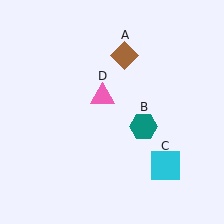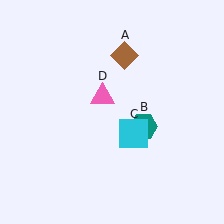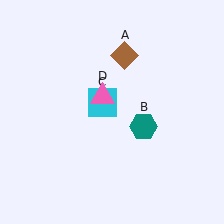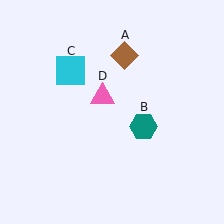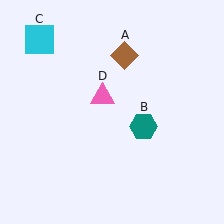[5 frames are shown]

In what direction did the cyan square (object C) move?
The cyan square (object C) moved up and to the left.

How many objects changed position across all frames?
1 object changed position: cyan square (object C).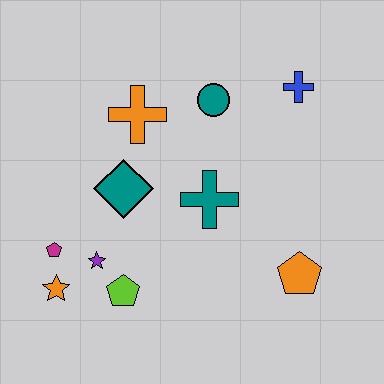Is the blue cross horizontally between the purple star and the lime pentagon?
No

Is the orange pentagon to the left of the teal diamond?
No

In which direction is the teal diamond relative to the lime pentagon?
The teal diamond is above the lime pentagon.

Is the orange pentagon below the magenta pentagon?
Yes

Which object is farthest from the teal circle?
The orange star is farthest from the teal circle.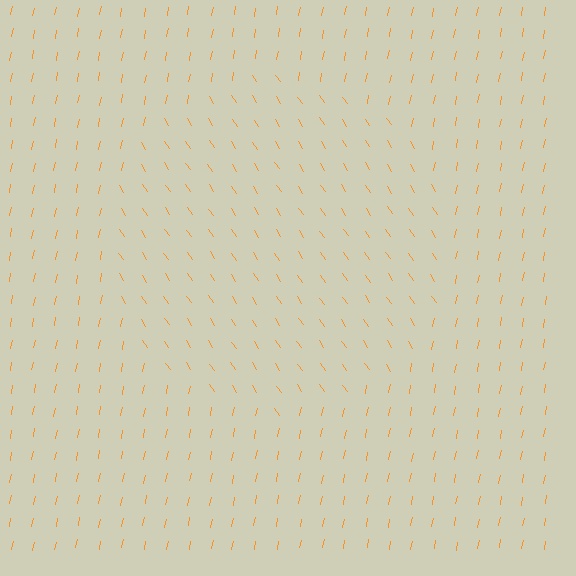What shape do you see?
I see a circle.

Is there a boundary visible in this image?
Yes, there is a texture boundary formed by a change in line orientation.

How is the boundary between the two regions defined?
The boundary is defined purely by a change in line orientation (approximately 45 degrees difference). All lines are the same color and thickness.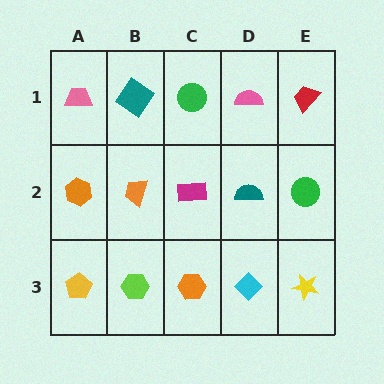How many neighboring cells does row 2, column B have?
4.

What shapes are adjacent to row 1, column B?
An orange trapezoid (row 2, column B), a pink trapezoid (row 1, column A), a green circle (row 1, column C).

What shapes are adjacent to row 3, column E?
A green circle (row 2, column E), a cyan diamond (row 3, column D).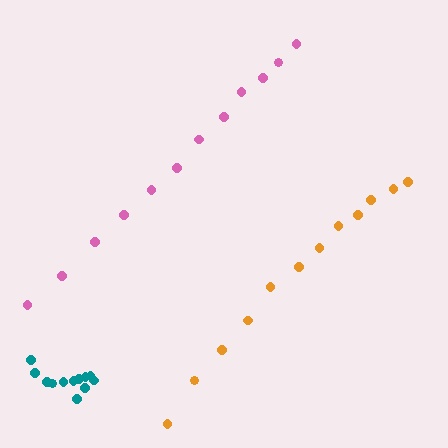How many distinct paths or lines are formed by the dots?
There are 3 distinct paths.